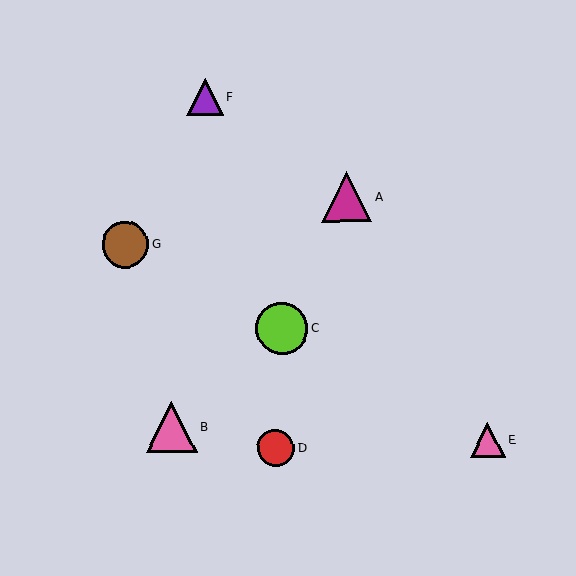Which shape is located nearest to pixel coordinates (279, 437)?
The red circle (labeled D) at (276, 448) is nearest to that location.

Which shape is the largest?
The lime circle (labeled C) is the largest.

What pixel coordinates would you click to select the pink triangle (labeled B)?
Click at (172, 427) to select the pink triangle B.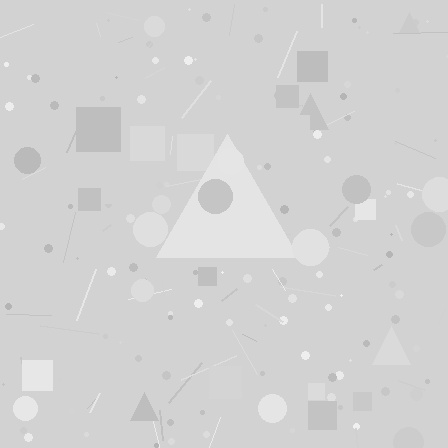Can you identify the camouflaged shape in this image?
The camouflaged shape is a triangle.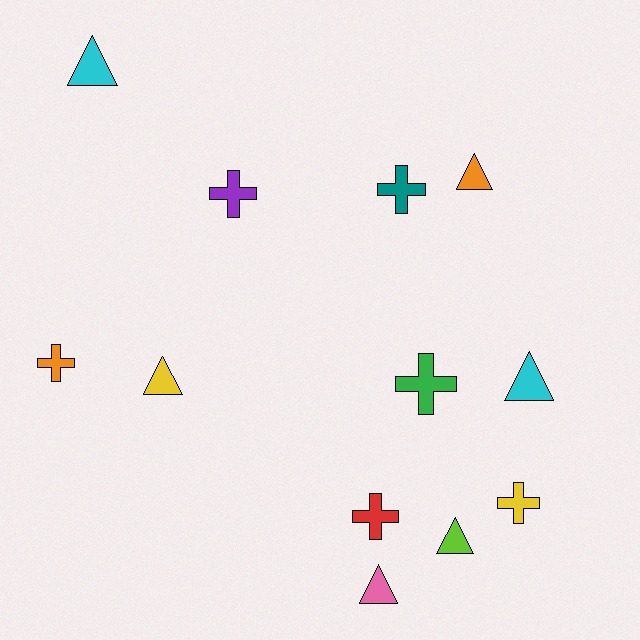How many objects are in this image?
There are 12 objects.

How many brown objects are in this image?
There are no brown objects.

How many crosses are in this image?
There are 6 crosses.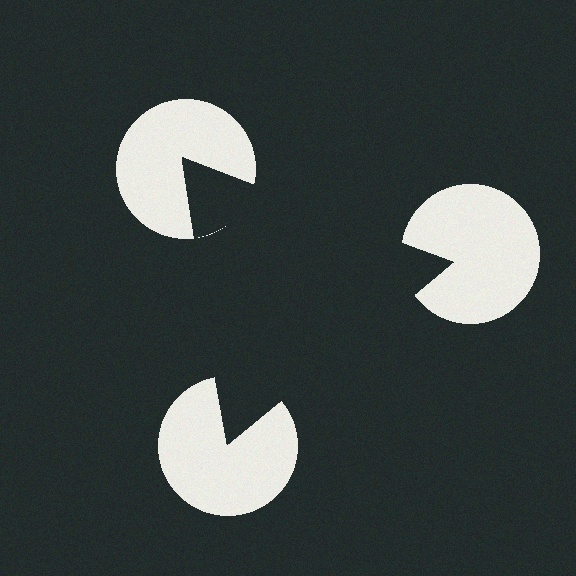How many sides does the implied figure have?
3 sides.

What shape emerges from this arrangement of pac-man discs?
An illusory triangle — its edges are inferred from the aligned wedge cuts in the pac-man discs, not physically drawn.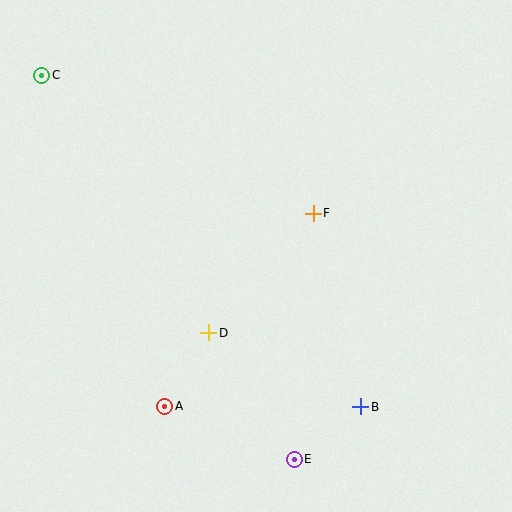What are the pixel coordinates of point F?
Point F is at (313, 213).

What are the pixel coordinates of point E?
Point E is at (294, 459).